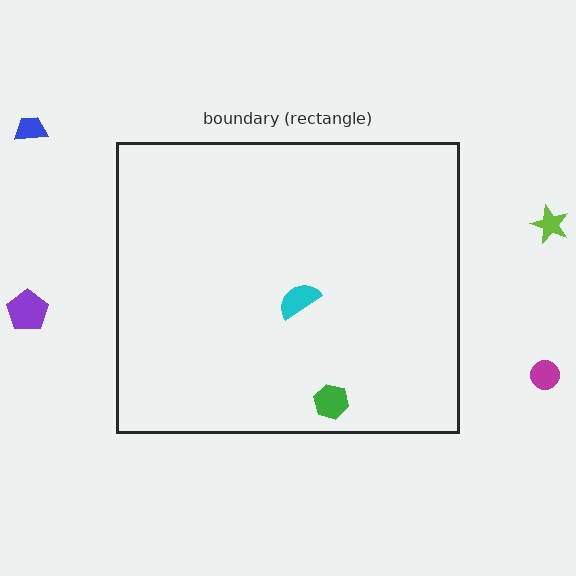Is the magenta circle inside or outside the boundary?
Outside.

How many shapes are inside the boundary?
2 inside, 4 outside.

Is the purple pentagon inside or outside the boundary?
Outside.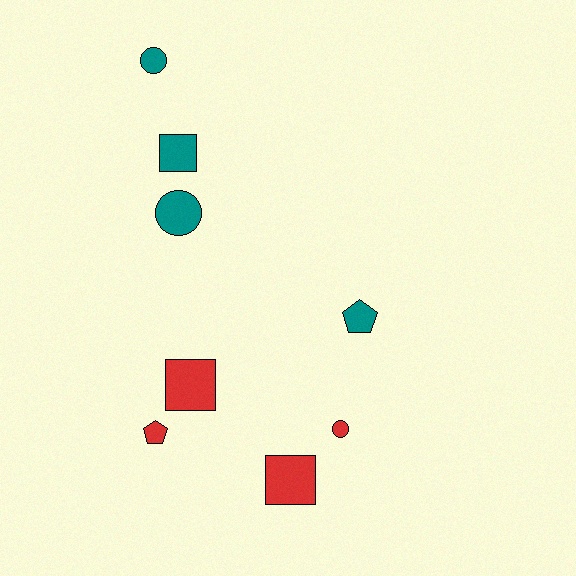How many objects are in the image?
There are 8 objects.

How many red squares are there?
There are 2 red squares.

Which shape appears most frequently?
Circle, with 3 objects.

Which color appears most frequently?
Red, with 4 objects.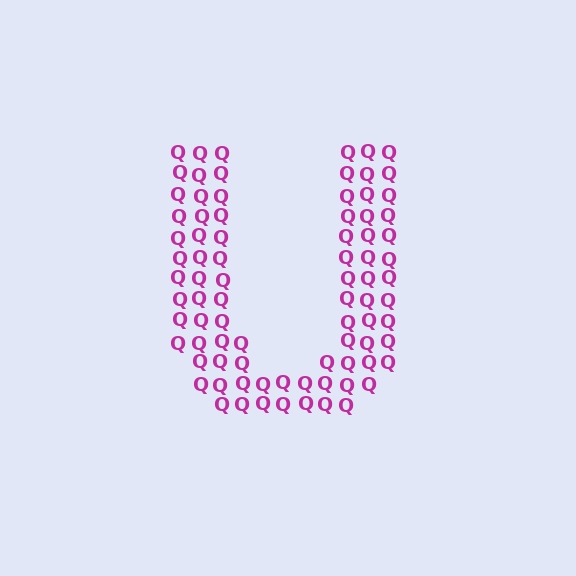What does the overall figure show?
The overall figure shows the letter U.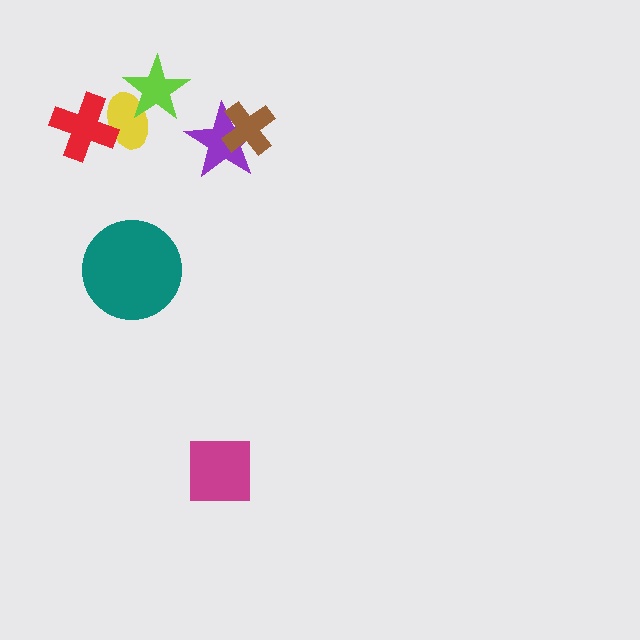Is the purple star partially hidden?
Yes, it is partially covered by another shape.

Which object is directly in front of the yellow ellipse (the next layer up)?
The lime star is directly in front of the yellow ellipse.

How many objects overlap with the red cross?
1 object overlaps with the red cross.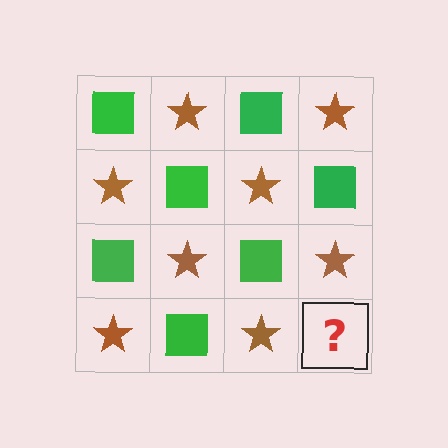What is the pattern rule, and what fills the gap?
The rule is that it alternates green square and brown star in a checkerboard pattern. The gap should be filled with a green square.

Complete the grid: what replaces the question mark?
The question mark should be replaced with a green square.